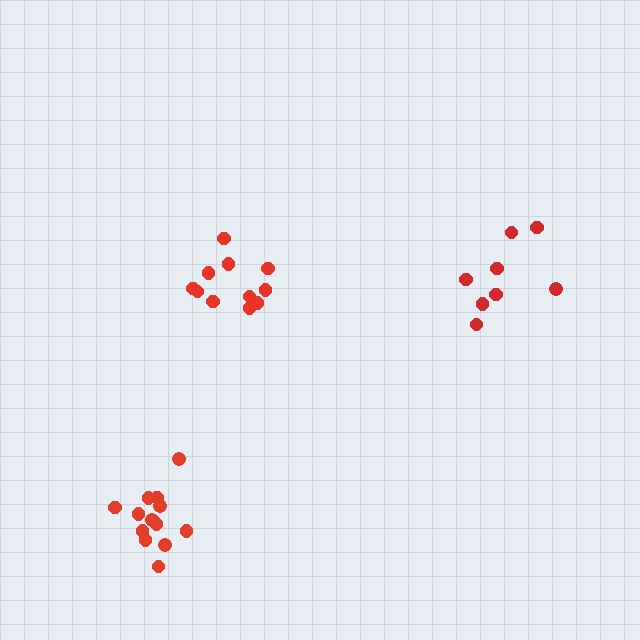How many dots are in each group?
Group 1: 11 dots, Group 2: 8 dots, Group 3: 13 dots (32 total).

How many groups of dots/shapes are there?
There are 3 groups.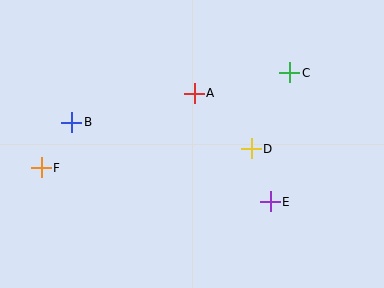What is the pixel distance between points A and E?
The distance between A and E is 132 pixels.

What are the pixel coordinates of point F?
Point F is at (41, 168).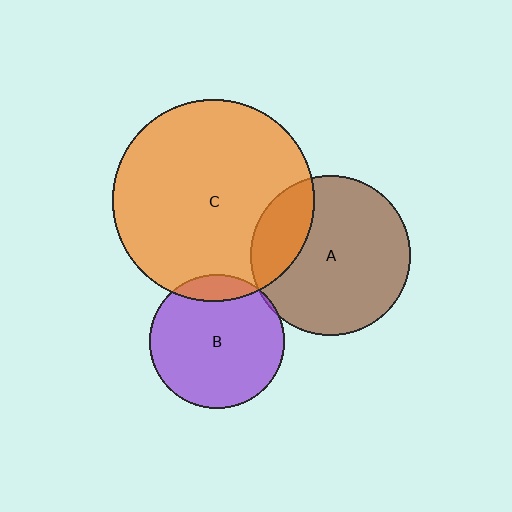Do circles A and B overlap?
Yes.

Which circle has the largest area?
Circle C (orange).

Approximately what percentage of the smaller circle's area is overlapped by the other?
Approximately 5%.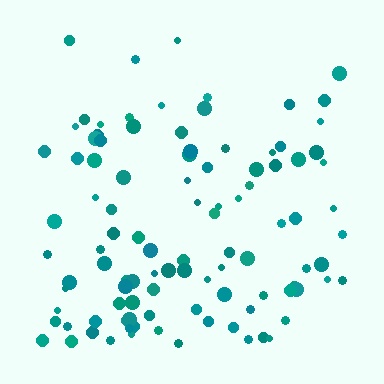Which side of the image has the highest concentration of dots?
The bottom.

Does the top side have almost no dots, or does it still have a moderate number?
Still a moderate number, just noticeably fewer than the bottom.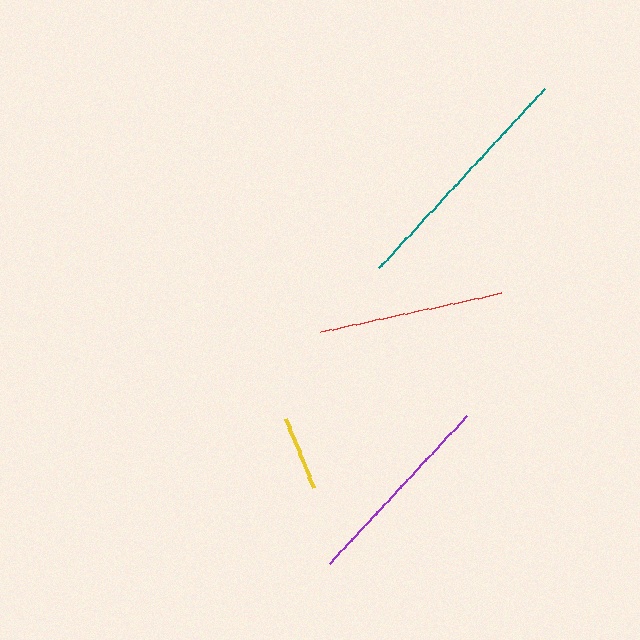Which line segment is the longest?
The teal line is the longest at approximately 244 pixels.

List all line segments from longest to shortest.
From longest to shortest: teal, purple, red, yellow.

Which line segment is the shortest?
The yellow line is the shortest at approximately 74 pixels.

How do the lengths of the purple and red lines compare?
The purple and red lines are approximately the same length.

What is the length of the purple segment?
The purple segment is approximately 202 pixels long.